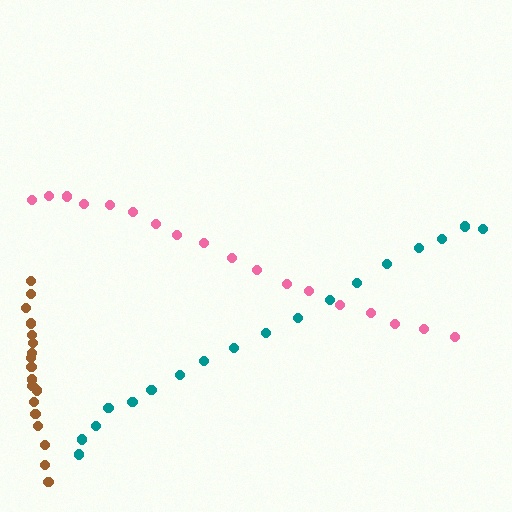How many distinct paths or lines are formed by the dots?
There are 3 distinct paths.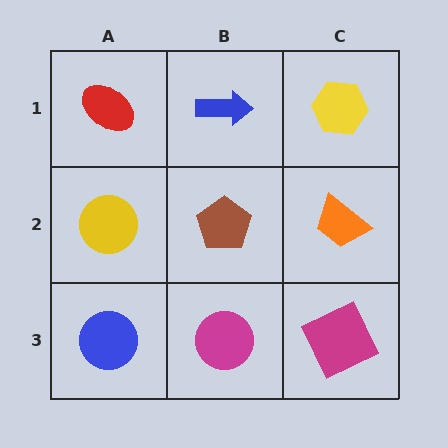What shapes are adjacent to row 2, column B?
A blue arrow (row 1, column B), a magenta circle (row 3, column B), a yellow circle (row 2, column A), an orange trapezoid (row 2, column C).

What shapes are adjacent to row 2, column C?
A yellow hexagon (row 1, column C), a magenta square (row 3, column C), a brown pentagon (row 2, column B).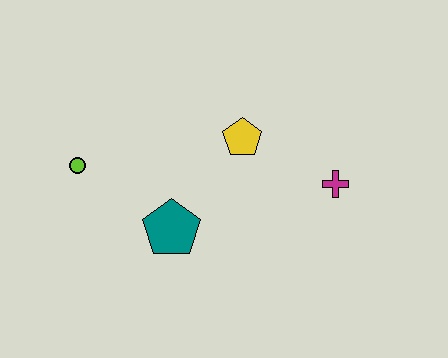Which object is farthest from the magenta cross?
The lime circle is farthest from the magenta cross.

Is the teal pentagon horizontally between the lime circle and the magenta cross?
Yes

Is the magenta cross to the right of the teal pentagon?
Yes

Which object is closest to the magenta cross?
The yellow pentagon is closest to the magenta cross.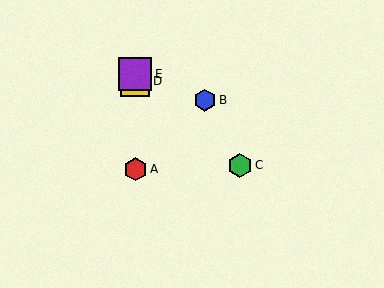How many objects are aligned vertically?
3 objects (A, D, E) are aligned vertically.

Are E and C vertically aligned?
No, E is at x≈135 and C is at x≈240.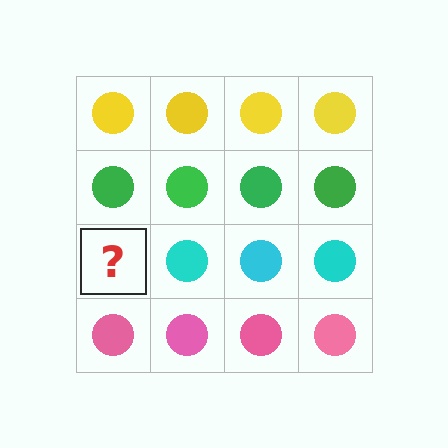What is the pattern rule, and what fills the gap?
The rule is that each row has a consistent color. The gap should be filled with a cyan circle.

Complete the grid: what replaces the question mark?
The question mark should be replaced with a cyan circle.